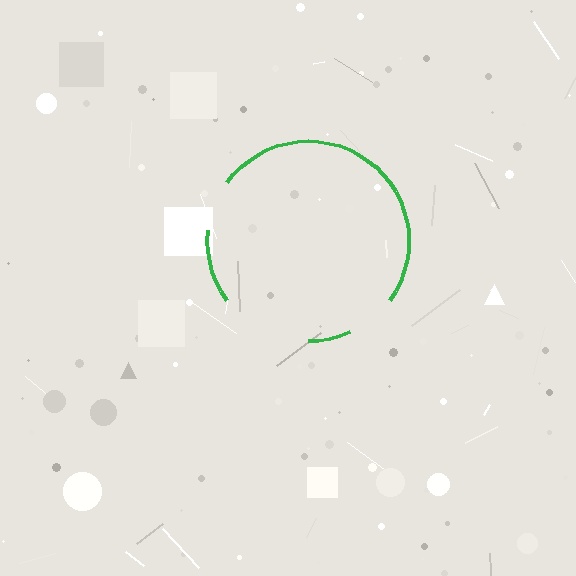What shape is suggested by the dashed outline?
The dashed outline suggests a circle.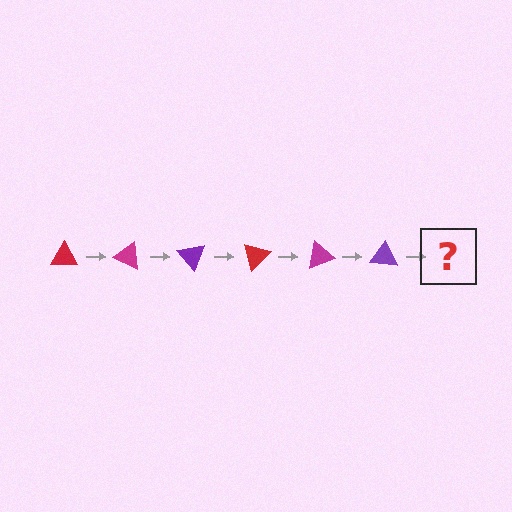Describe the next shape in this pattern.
It should be a red triangle, rotated 150 degrees from the start.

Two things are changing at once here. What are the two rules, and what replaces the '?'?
The two rules are that it rotates 25 degrees each step and the color cycles through red, magenta, and purple. The '?' should be a red triangle, rotated 150 degrees from the start.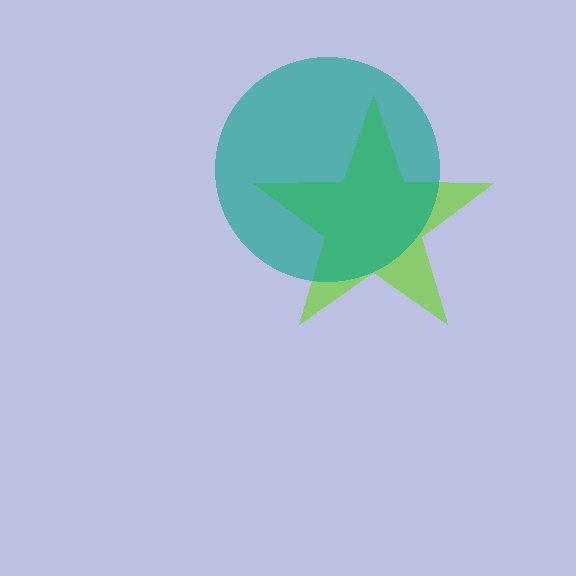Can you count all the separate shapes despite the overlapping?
Yes, there are 2 separate shapes.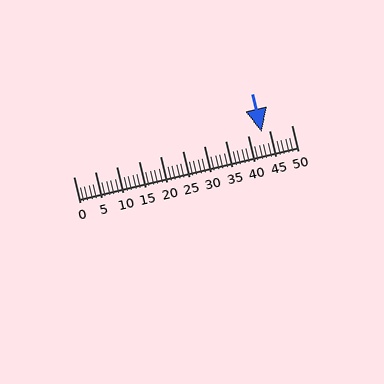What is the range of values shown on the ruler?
The ruler shows values from 0 to 50.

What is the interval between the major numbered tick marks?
The major tick marks are spaced 5 units apart.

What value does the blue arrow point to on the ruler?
The blue arrow points to approximately 43.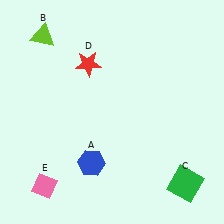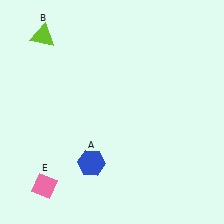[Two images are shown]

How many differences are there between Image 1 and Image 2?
There are 2 differences between the two images.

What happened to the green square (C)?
The green square (C) was removed in Image 2. It was in the bottom-right area of Image 1.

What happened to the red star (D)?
The red star (D) was removed in Image 2. It was in the top-left area of Image 1.